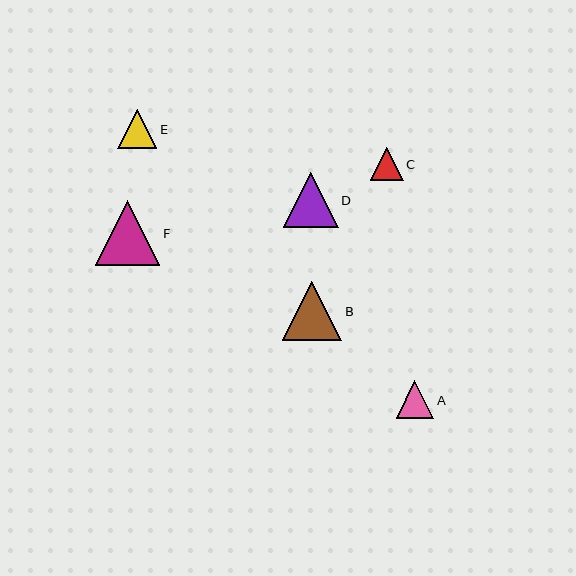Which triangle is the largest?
Triangle F is the largest with a size of approximately 65 pixels.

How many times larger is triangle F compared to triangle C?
Triangle F is approximately 2.0 times the size of triangle C.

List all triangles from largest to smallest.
From largest to smallest: F, B, D, E, A, C.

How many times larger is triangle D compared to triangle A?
Triangle D is approximately 1.4 times the size of triangle A.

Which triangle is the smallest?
Triangle C is the smallest with a size of approximately 33 pixels.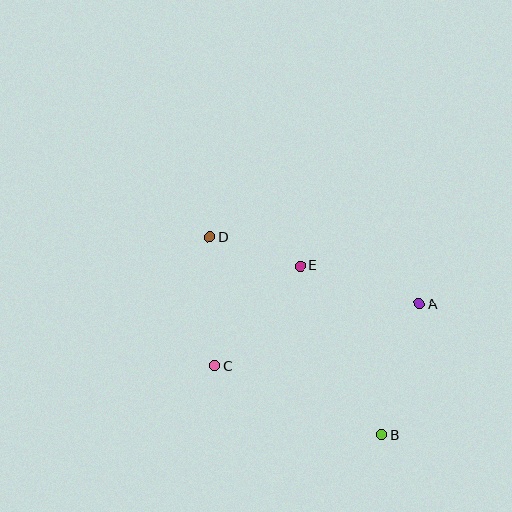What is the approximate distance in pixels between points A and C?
The distance between A and C is approximately 213 pixels.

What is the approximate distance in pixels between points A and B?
The distance between A and B is approximately 135 pixels.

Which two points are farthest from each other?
Points B and D are farthest from each other.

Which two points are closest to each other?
Points D and E are closest to each other.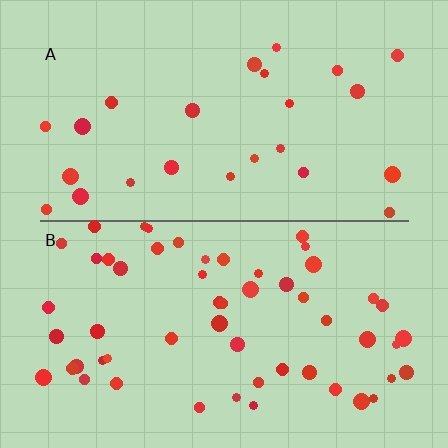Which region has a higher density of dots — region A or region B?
B (the bottom).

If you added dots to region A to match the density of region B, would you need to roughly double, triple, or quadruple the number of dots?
Approximately double.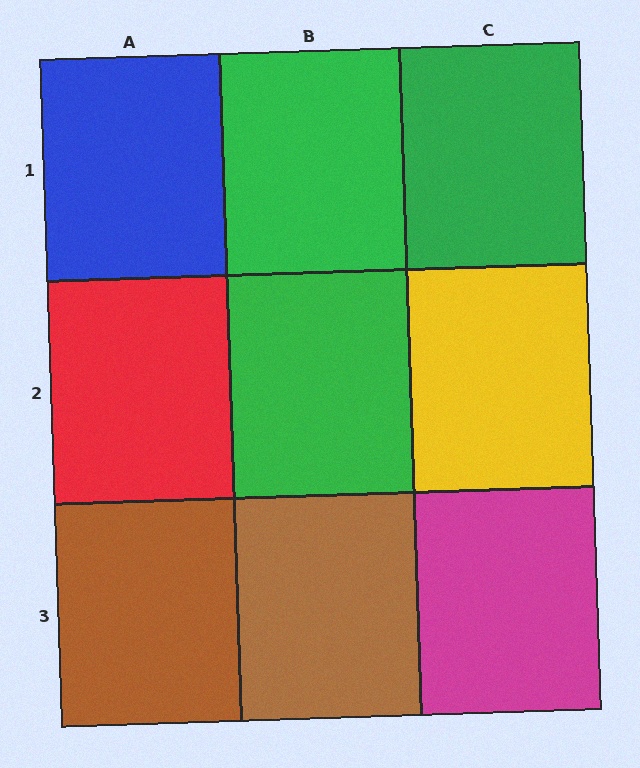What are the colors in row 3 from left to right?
Brown, brown, magenta.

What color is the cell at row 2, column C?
Yellow.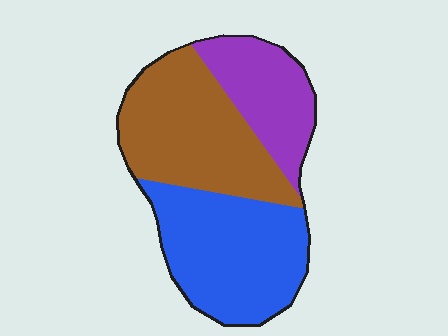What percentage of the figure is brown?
Brown takes up about three eighths (3/8) of the figure.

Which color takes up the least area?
Purple, at roughly 20%.